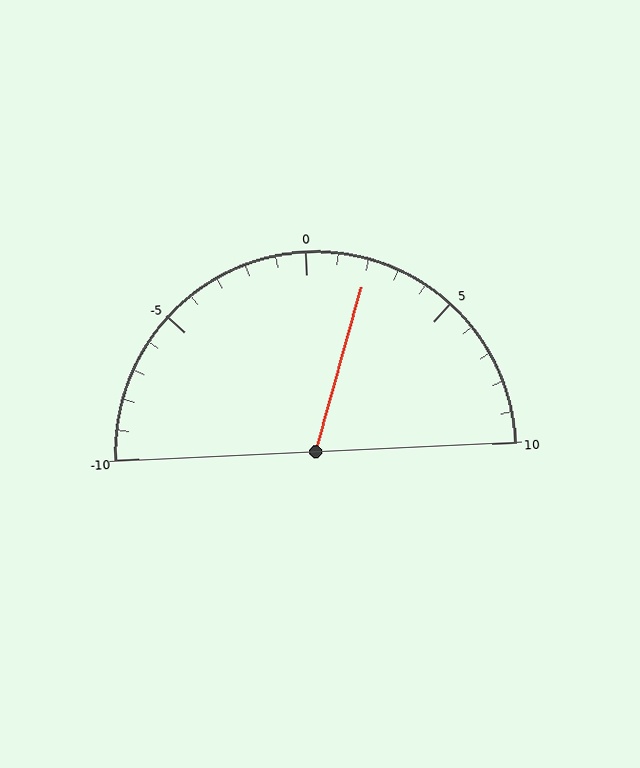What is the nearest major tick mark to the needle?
The nearest major tick mark is 0.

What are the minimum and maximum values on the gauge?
The gauge ranges from -10 to 10.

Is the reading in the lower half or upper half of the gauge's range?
The reading is in the upper half of the range (-10 to 10).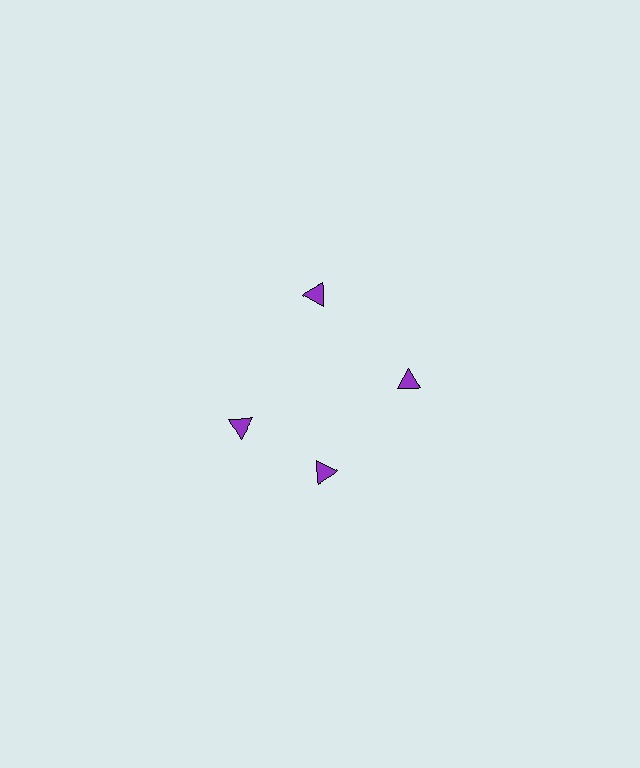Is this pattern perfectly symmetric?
No. The 4 purple triangles are arranged in a ring, but one element near the 9 o'clock position is rotated out of alignment along the ring, breaking the 4-fold rotational symmetry.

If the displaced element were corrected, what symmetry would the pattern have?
It would have 4-fold rotational symmetry — the pattern would map onto itself every 90 degrees.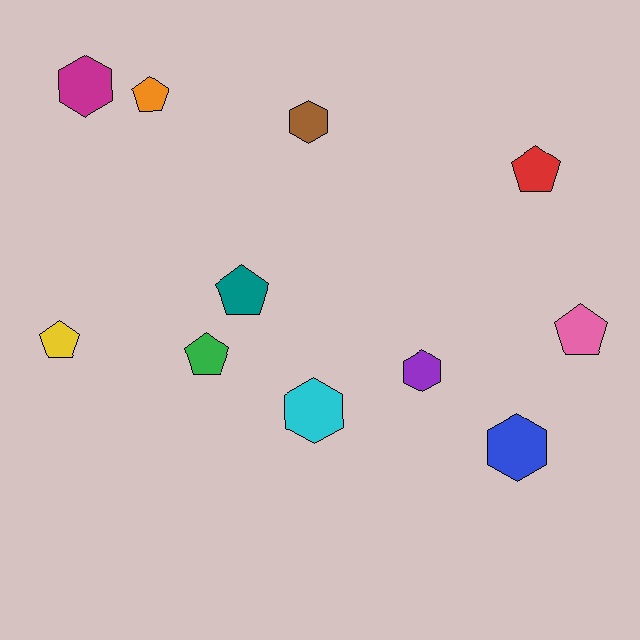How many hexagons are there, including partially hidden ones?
There are 5 hexagons.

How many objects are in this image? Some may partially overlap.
There are 11 objects.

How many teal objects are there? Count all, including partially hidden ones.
There is 1 teal object.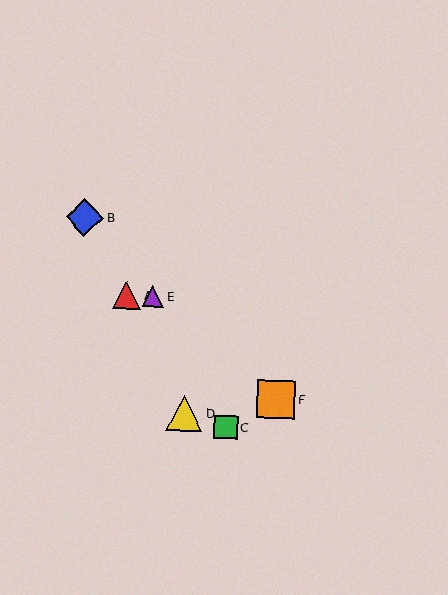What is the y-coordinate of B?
Object B is at y≈217.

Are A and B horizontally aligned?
No, A is at y≈295 and B is at y≈217.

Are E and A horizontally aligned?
Yes, both are at y≈296.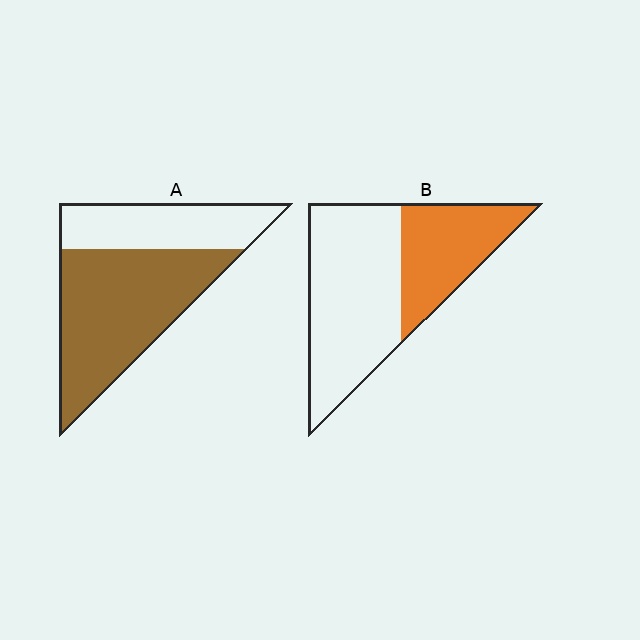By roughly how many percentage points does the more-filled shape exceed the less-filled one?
By roughly 30 percentage points (A over B).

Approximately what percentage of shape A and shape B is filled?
A is approximately 65% and B is approximately 35%.